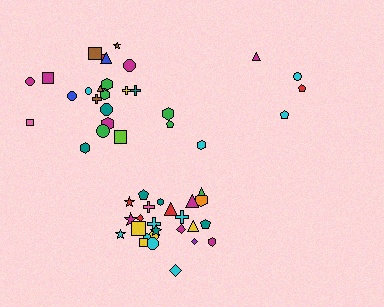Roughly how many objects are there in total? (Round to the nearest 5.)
Roughly 55 objects in total.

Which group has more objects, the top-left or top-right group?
The top-left group.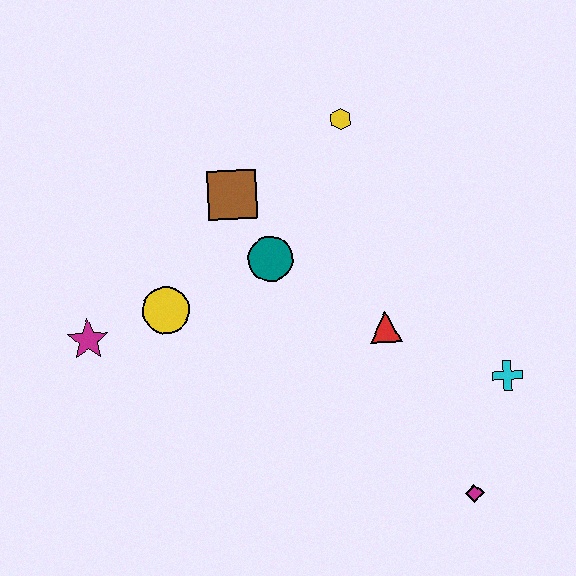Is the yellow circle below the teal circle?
Yes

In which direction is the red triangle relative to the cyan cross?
The red triangle is to the left of the cyan cross.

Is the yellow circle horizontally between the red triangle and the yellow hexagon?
No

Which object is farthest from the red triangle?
The magenta star is farthest from the red triangle.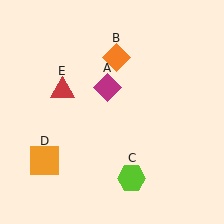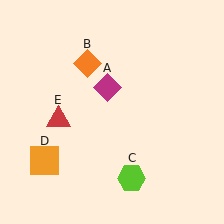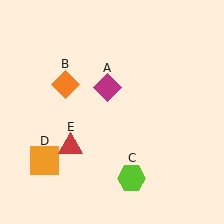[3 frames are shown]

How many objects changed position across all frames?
2 objects changed position: orange diamond (object B), red triangle (object E).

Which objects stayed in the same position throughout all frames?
Magenta diamond (object A) and lime hexagon (object C) and orange square (object D) remained stationary.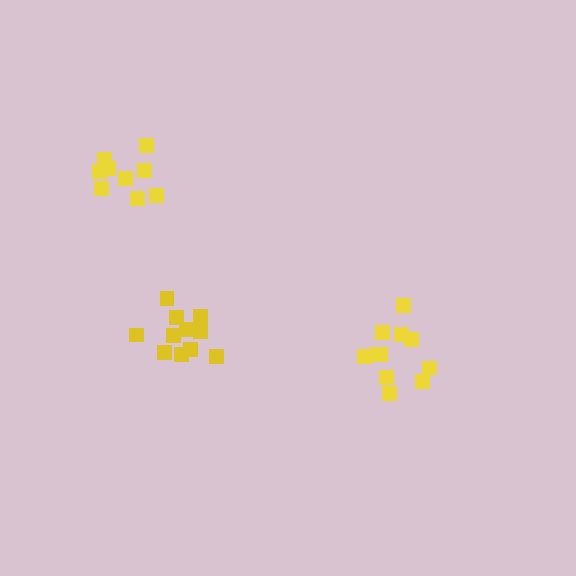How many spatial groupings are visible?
There are 3 spatial groupings.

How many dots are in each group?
Group 1: 12 dots, Group 2: 11 dots, Group 3: 9 dots (32 total).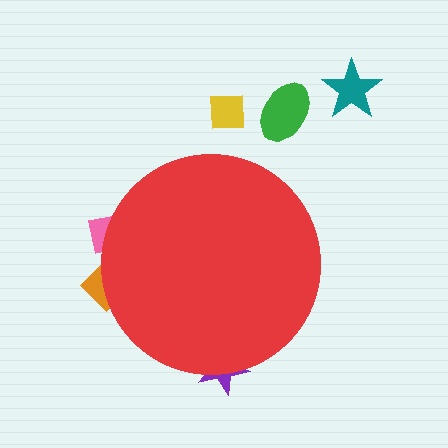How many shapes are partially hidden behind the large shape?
3 shapes are partially hidden.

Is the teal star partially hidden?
No, the teal star is fully visible.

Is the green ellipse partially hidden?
No, the green ellipse is fully visible.